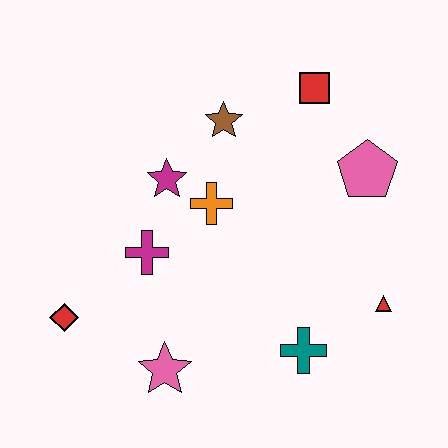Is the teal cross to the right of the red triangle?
No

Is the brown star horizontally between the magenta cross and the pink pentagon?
Yes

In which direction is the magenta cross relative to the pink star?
The magenta cross is above the pink star.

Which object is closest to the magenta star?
The orange cross is closest to the magenta star.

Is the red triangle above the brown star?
No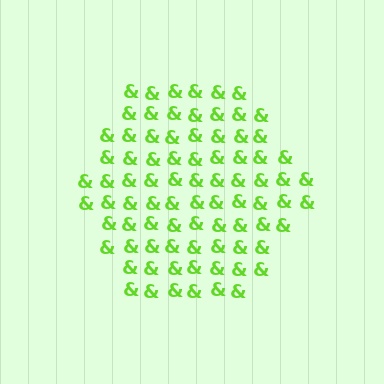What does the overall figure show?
The overall figure shows a hexagon.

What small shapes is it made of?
It is made of small ampersands.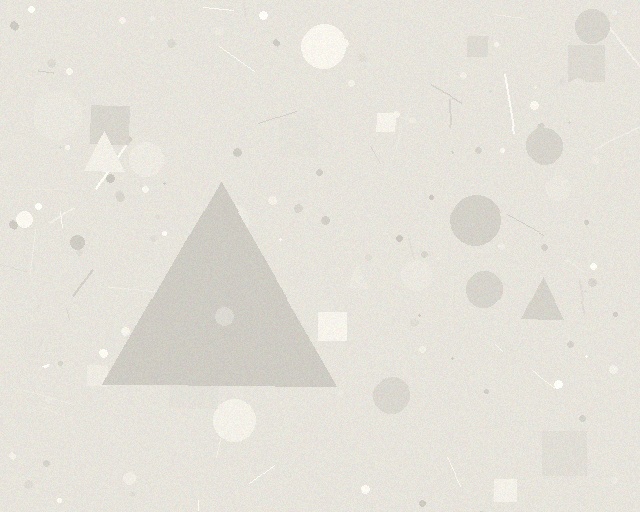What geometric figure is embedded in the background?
A triangle is embedded in the background.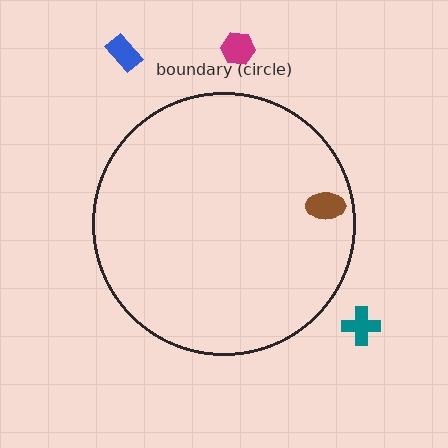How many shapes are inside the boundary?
1 inside, 3 outside.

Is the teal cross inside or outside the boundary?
Outside.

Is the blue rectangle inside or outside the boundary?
Outside.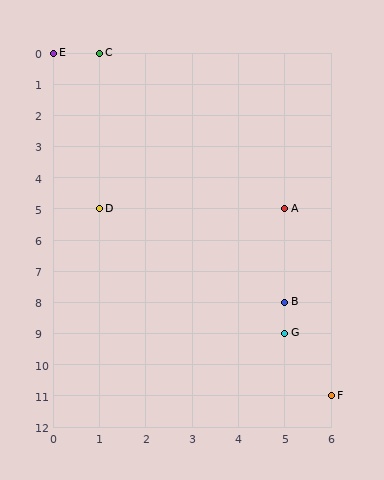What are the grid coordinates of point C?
Point C is at grid coordinates (1, 0).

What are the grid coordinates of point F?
Point F is at grid coordinates (6, 11).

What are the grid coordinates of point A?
Point A is at grid coordinates (5, 5).